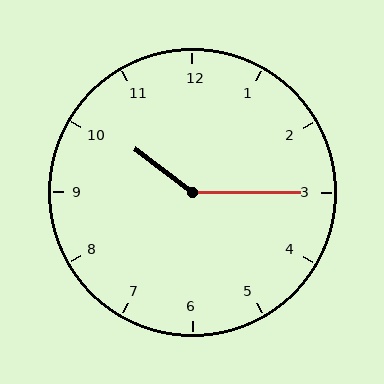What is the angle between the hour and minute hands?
Approximately 142 degrees.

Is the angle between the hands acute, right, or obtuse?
It is obtuse.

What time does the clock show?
10:15.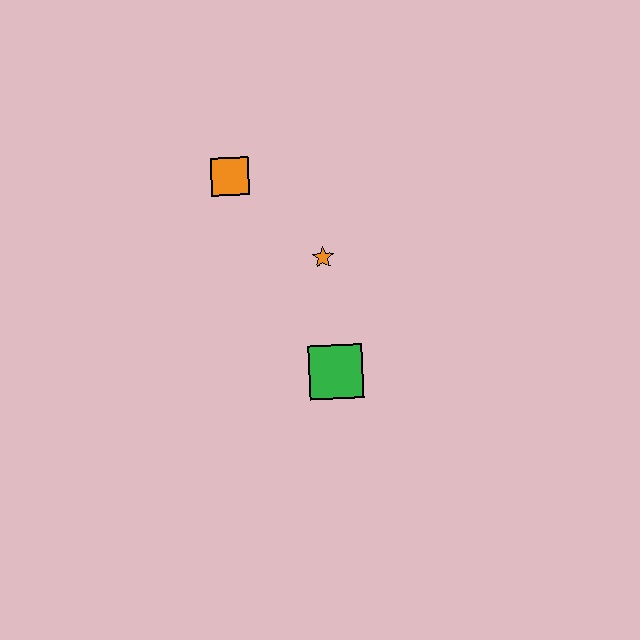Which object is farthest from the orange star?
The orange square is farthest from the orange star.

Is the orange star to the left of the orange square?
No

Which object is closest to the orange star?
The green square is closest to the orange star.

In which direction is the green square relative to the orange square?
The green square is below the orange square.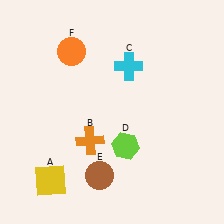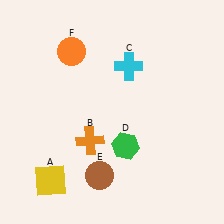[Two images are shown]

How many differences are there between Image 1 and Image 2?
There is 1 difference between the two images.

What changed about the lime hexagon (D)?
In Image 1, D is lime. In Image 2, it changed to green.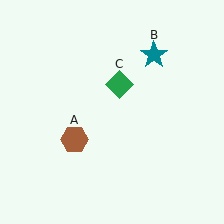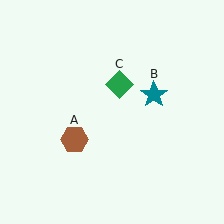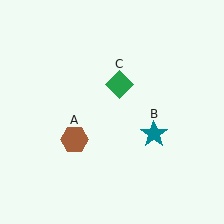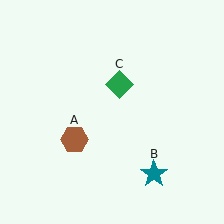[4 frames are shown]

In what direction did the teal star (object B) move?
The teal star (object B) moved down.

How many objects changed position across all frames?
1 object changed position: teal star (object B).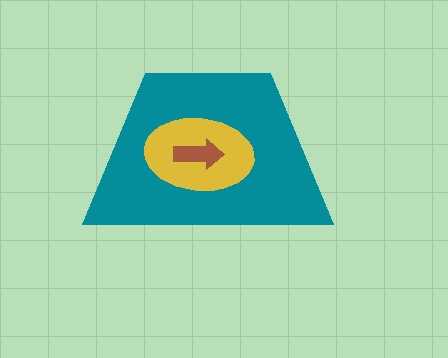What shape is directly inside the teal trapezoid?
The yellow ellipse.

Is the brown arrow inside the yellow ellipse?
Yes.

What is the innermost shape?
The brown arrow.